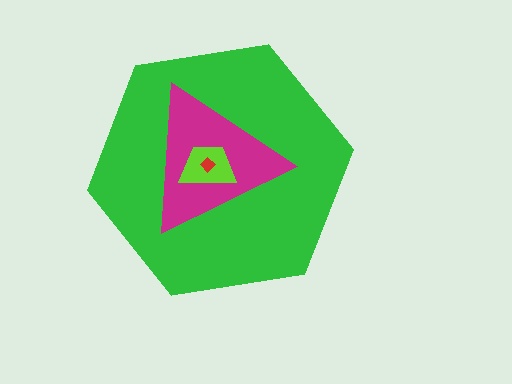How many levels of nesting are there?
4.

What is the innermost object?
The red diamond.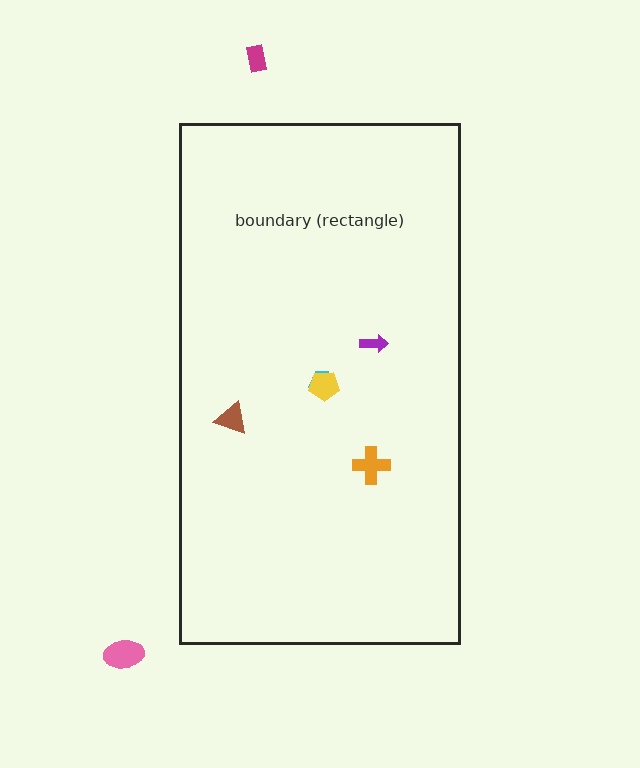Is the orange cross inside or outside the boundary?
Inside.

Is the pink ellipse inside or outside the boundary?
Outside.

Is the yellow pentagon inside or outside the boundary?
Inside.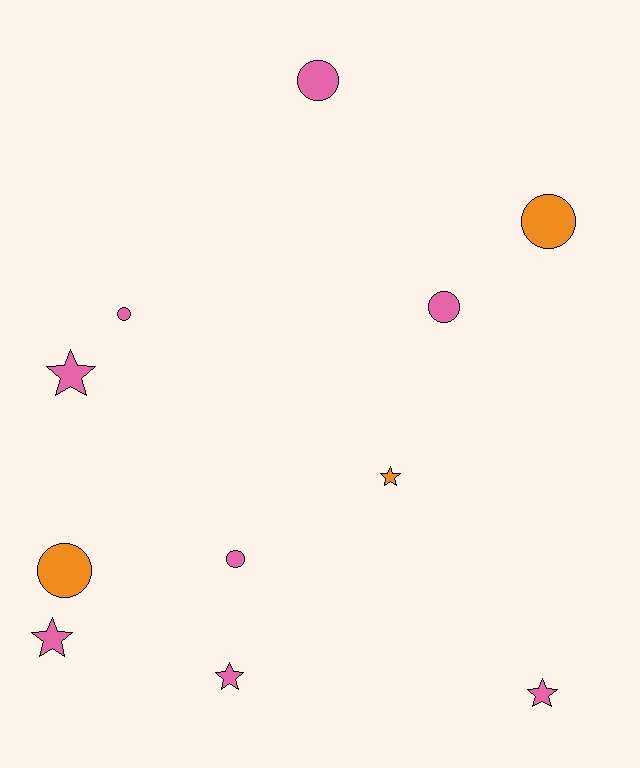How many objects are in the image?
There are 11 objects.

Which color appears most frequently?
Pink, with 8 objects.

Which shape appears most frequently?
Circle, with 6 objects.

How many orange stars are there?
There is 1 orange star.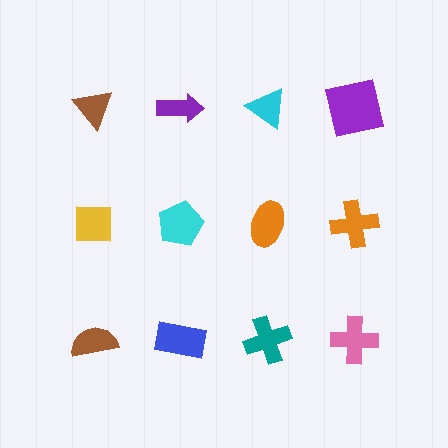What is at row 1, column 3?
A cyan triangle.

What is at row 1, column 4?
A purple square.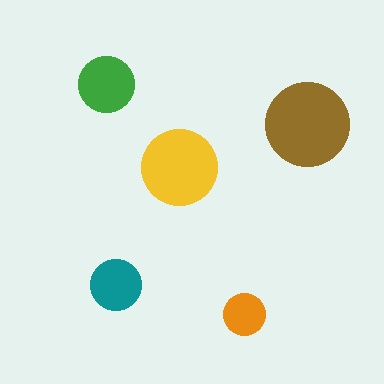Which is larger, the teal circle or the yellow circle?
The yellow one.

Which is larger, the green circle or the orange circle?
The green one.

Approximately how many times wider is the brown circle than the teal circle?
About 1.5 times wider.